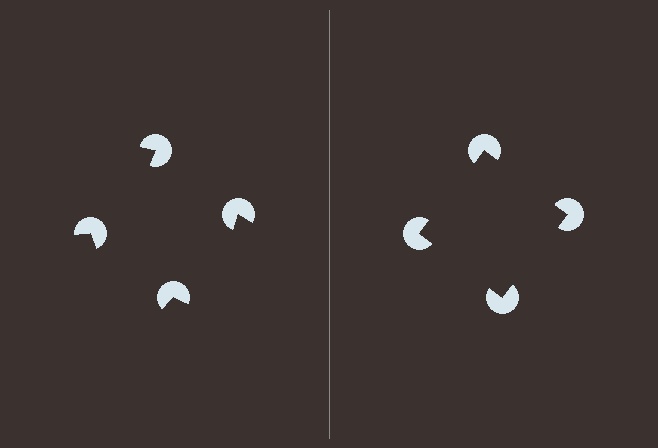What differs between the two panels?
The pac-man discs are positioned identically on both sides; only the wedge orientations differ. On the right they align to a square; on the left they are misaligned.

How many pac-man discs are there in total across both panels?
8 — 4 on each side.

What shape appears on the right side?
An illusory square.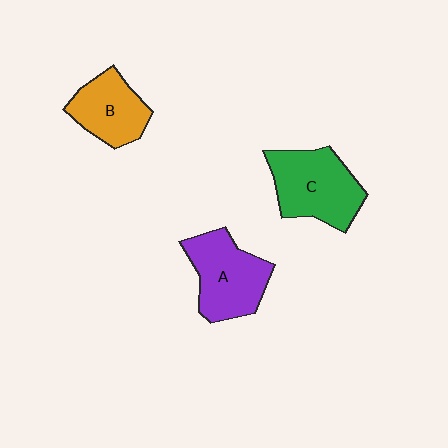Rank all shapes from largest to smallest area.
From largest to smallest: C (green), A (purple), B (orange).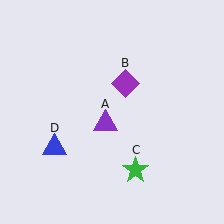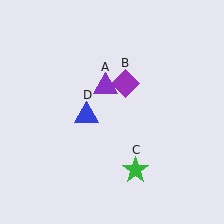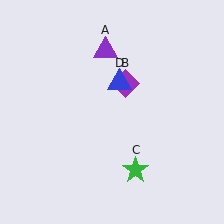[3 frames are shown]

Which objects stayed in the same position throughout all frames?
Purple diamond (object B) and green star (object C) remained stationary.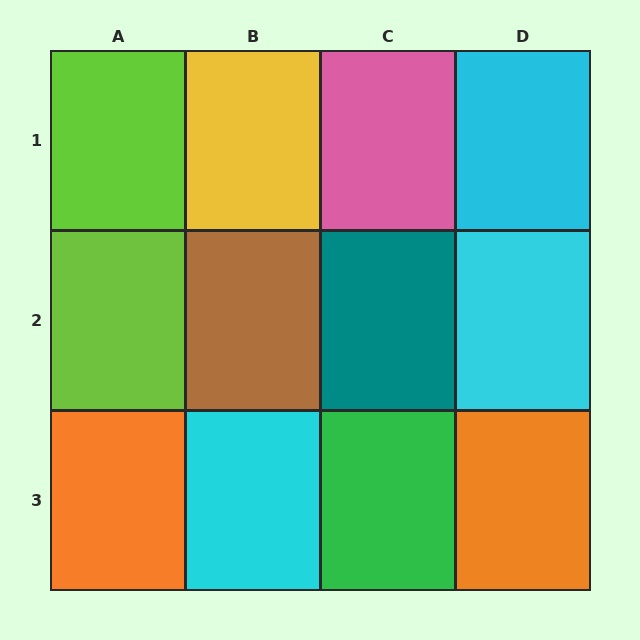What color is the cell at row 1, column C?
Pink.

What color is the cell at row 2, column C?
Teal.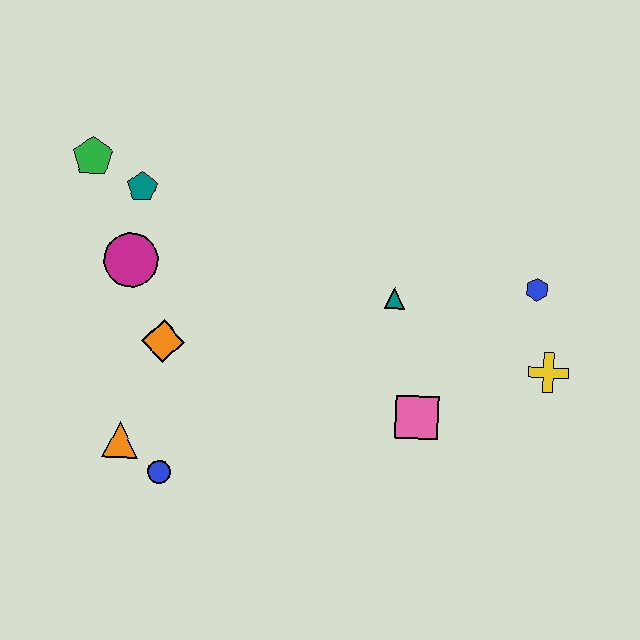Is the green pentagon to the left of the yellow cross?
Yes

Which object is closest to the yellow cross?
The blue hexagon is closest to the yellow cross.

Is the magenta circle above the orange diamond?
Yes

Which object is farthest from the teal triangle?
The green pentagon is farthest from the teal triangle.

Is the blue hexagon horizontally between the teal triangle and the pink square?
No